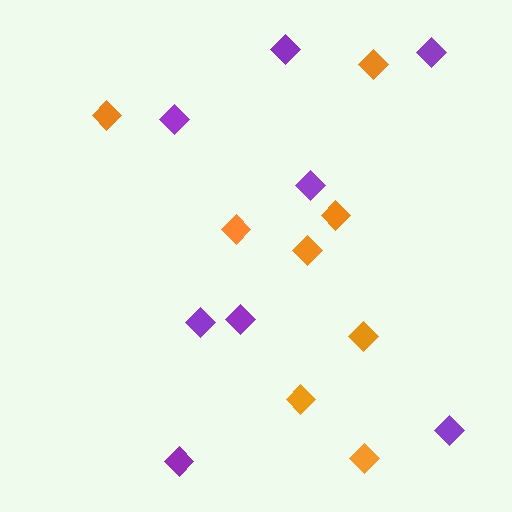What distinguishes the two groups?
There are 2 groups: one group of purple diamonds (8) and one group of orange diamonds (8).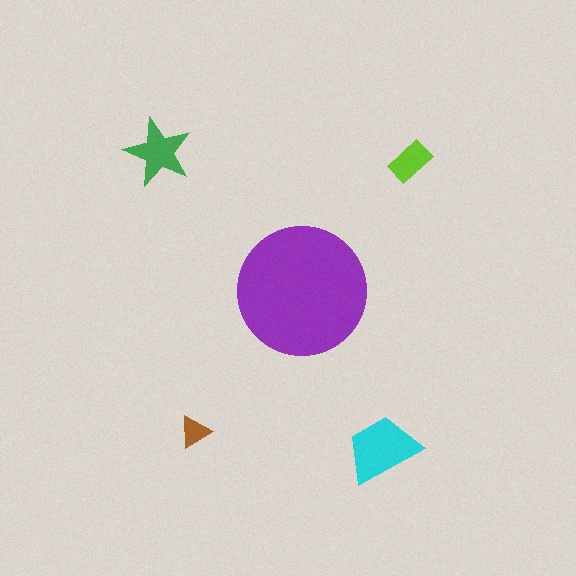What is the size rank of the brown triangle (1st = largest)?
5th.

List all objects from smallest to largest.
The brown triangle, the lime rectangle, the green star, the cyan trapezoid, the purple circle.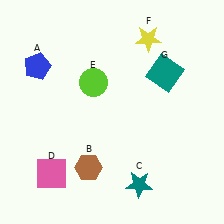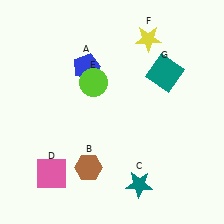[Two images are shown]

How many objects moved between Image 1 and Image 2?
1 object moved between the two images.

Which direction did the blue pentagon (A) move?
The blue pentagon (A) moved right.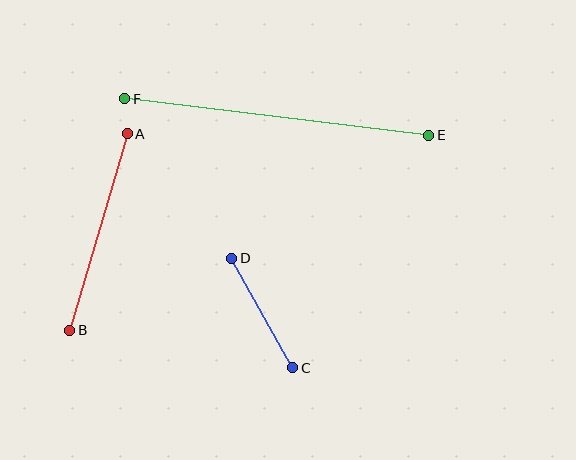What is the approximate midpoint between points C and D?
The midpoint is at approximately (262, 313) pixels.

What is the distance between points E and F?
The distance is approximately 306 pixels.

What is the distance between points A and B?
The distance is approximately 205 pixels.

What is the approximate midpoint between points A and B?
The midpoint is at approximately (98, 232) pixels.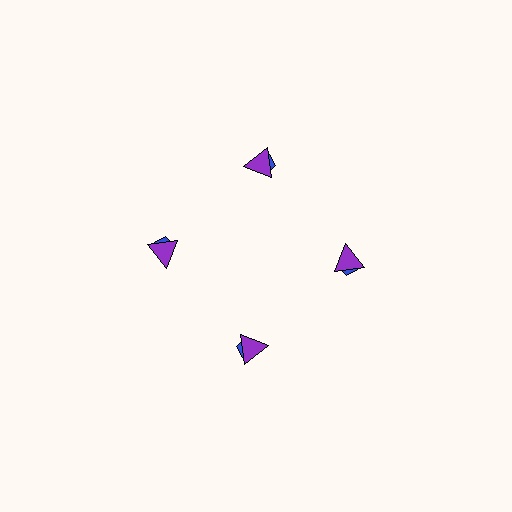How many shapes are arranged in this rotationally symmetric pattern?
There are 8 shapes, arranged in 4 groups of 2.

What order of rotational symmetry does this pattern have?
This pattern has 4-fold rotational symmetry.